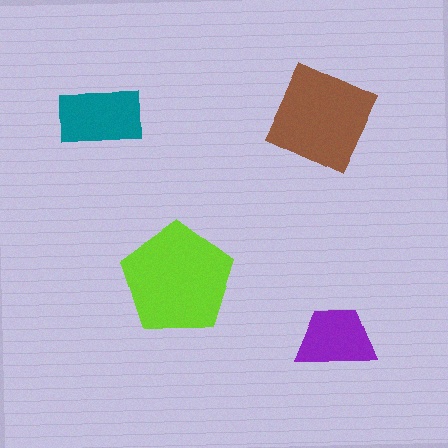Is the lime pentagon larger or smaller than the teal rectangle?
Larger.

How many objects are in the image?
There are 4 objects in the image.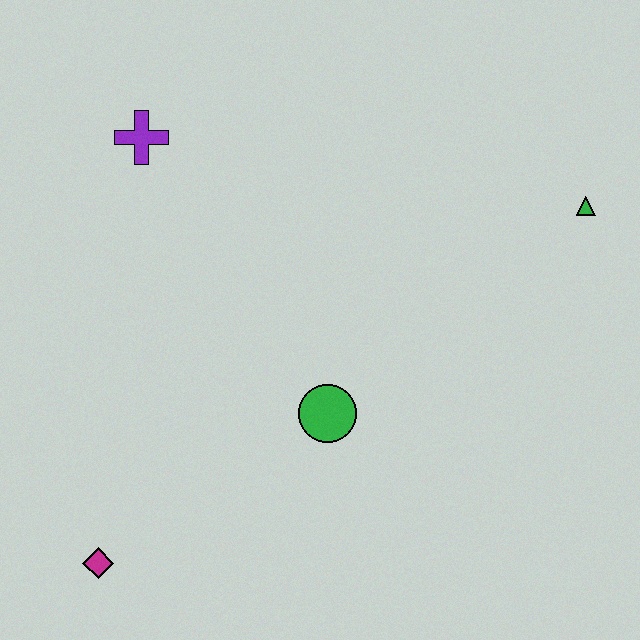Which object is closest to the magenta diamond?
The green circle is closest to the magenta diamond.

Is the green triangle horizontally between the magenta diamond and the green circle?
No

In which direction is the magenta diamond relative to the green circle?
The magenta diamond is to the left of the green circle.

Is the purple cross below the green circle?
No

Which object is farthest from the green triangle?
The magenta diamond is farthest from the green triangle.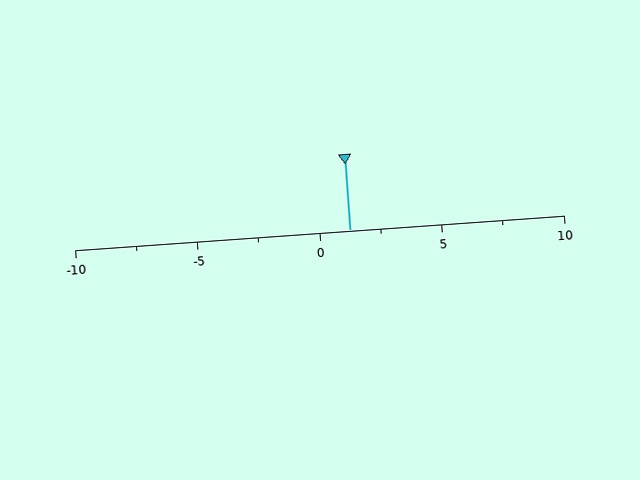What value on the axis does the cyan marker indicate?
The marker indicates approximately 1.2.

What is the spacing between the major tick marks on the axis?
The major ticks are spaced 5 apart.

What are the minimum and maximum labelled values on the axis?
The axis runs from -10 to 10.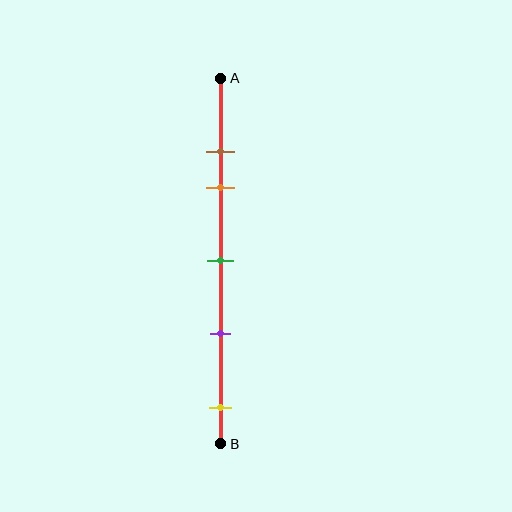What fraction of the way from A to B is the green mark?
The green mark is approximately 50% (0.5) of the way from A to B.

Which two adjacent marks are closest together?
The brown and orange marks are the closest adjacent pair.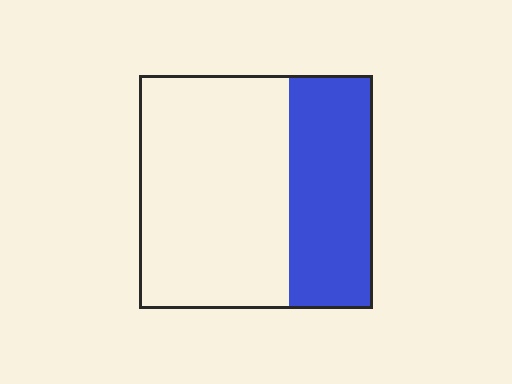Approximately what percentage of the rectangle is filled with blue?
Approximately 35%.